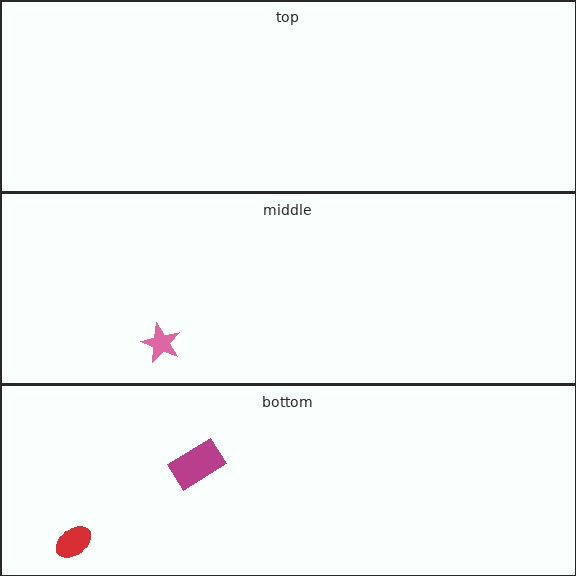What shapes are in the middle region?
The pink star.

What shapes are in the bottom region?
The magenta rectangle, the red ellipse.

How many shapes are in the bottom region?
2.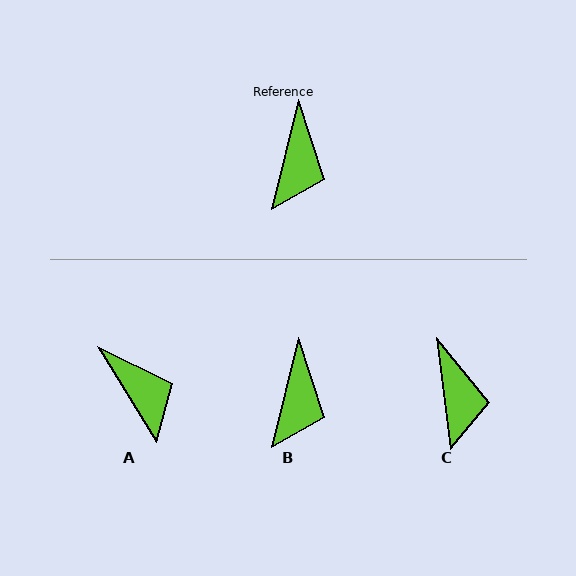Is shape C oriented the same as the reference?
No, it is off by about 21 degrees.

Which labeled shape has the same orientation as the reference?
B.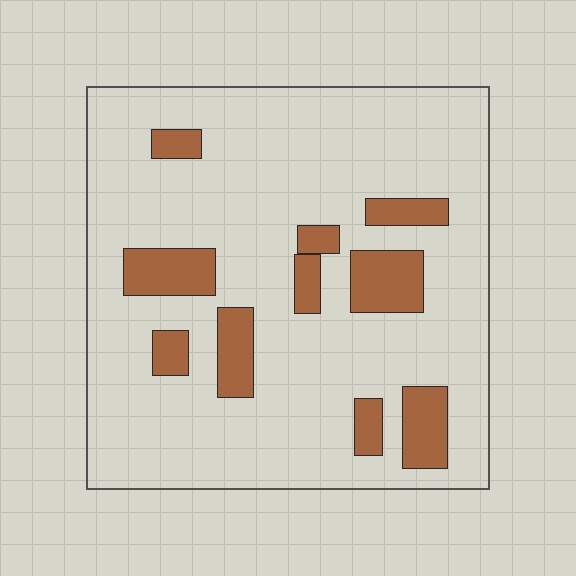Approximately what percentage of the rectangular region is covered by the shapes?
Approximately 15%.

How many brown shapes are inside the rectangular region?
10.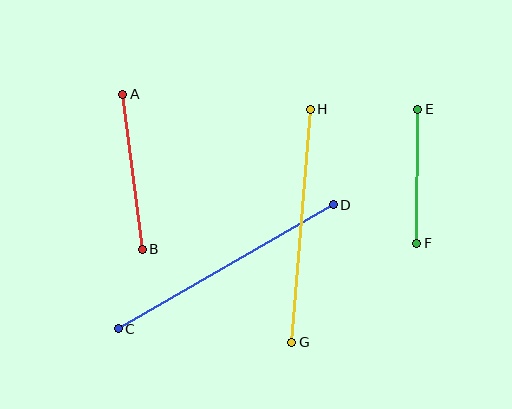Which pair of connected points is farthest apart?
Points C and D are farthest apart.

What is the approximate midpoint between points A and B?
The midpoint is at approximately (133, 172) pixels.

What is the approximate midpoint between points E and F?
The midpoint is at approximately (417, 176) pixels.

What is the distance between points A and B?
The distance is approximately 156 pixels.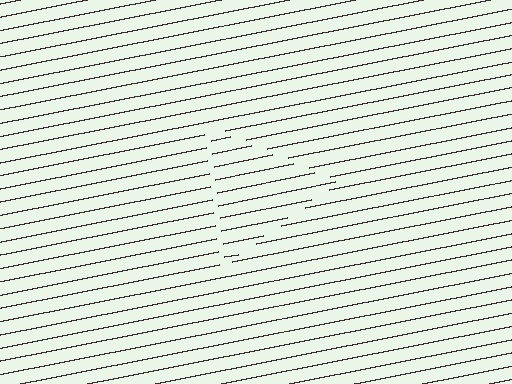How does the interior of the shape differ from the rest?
The interior of the shape contains the same grating, shifted by half a period — the contour is defined by the phase discontinuity where line-ends from the inner and outer gratings abut.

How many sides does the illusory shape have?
3 sides — the line-ends trace a triangle.